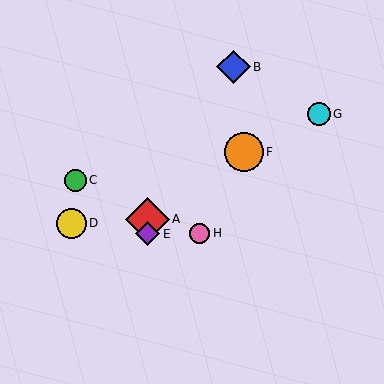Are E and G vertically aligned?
No, E is at x≈148 and G is at x≈319.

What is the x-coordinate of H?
Object H is at x≈200.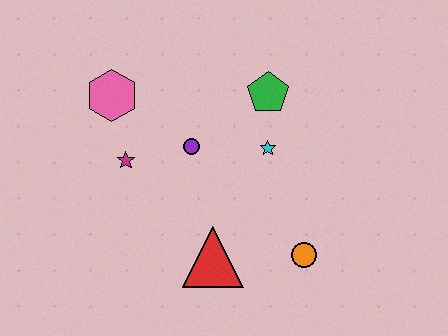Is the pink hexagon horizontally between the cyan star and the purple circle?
No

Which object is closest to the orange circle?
The red triangle is closest to the orange circle.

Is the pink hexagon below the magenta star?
No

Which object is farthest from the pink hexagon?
The orange circle is farthest from the pink hexagon.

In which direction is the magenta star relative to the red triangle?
The magenta star is above the red triangle.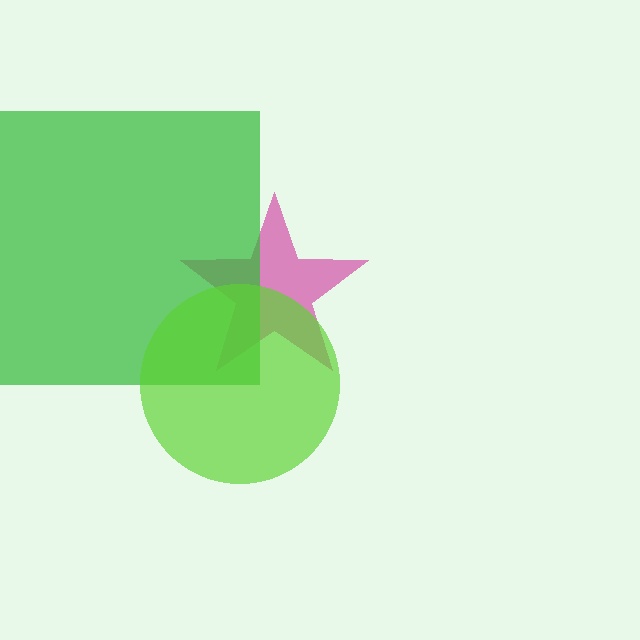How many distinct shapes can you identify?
There are 3 distinct shapes: a magenta star, a green square, a lime circle.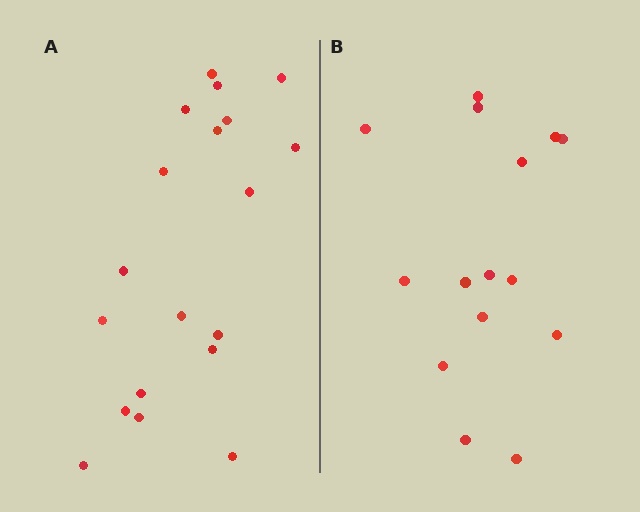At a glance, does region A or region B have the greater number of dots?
Region A (the left region) has more dots.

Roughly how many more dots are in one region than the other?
Region A has about 4 more dots than region B.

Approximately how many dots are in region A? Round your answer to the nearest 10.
About 20 dots. (The exact count is 19, which rounds to 20.)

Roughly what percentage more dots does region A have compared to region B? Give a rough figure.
About 25% more.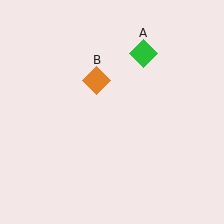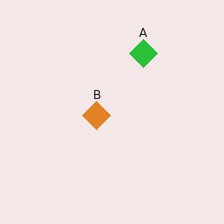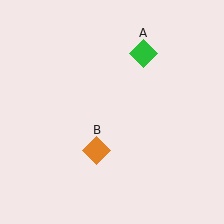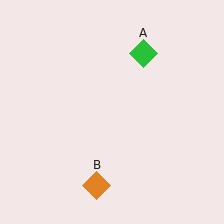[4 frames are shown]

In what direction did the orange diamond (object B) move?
The orange diamond (object B) moved down.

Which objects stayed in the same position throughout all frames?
Green diamond (object A) remained stationary.